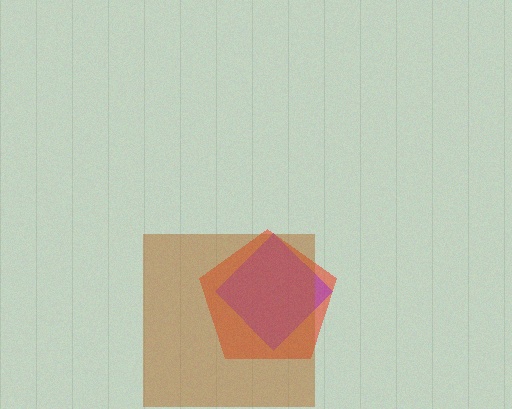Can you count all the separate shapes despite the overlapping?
Yes, there are 3 separate shapes.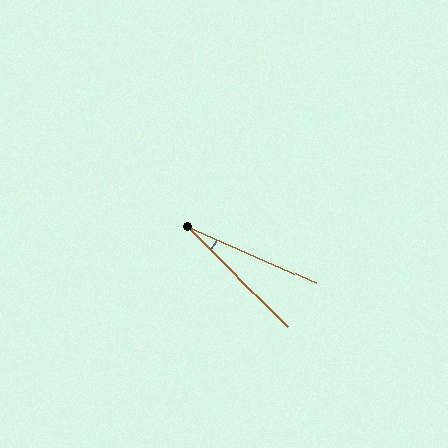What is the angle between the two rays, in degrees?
Approximately 21 degrees.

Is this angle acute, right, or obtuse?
It is acute.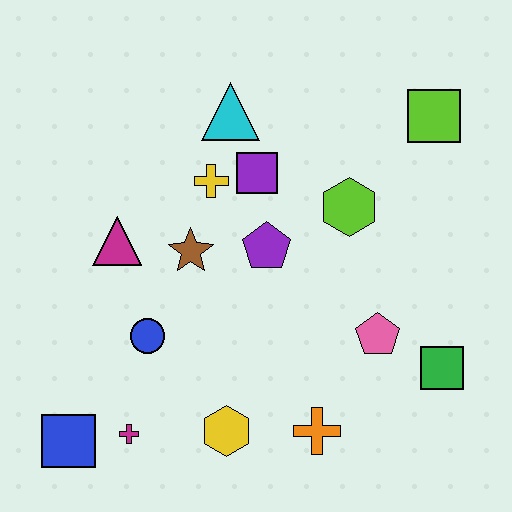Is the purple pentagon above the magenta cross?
Yes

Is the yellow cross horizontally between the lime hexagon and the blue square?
Yes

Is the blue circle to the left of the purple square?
Yes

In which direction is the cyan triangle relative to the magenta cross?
The cyan triangle is above the magenta cross.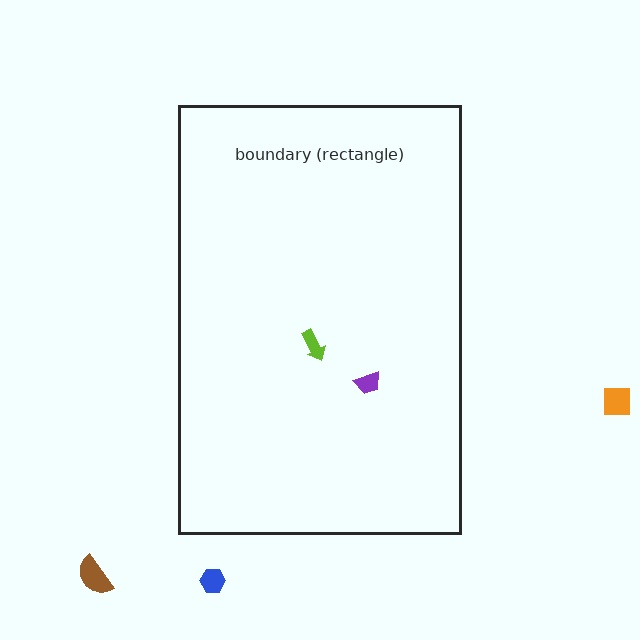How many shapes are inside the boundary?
2 inside, 3 outside.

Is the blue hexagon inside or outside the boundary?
Outside.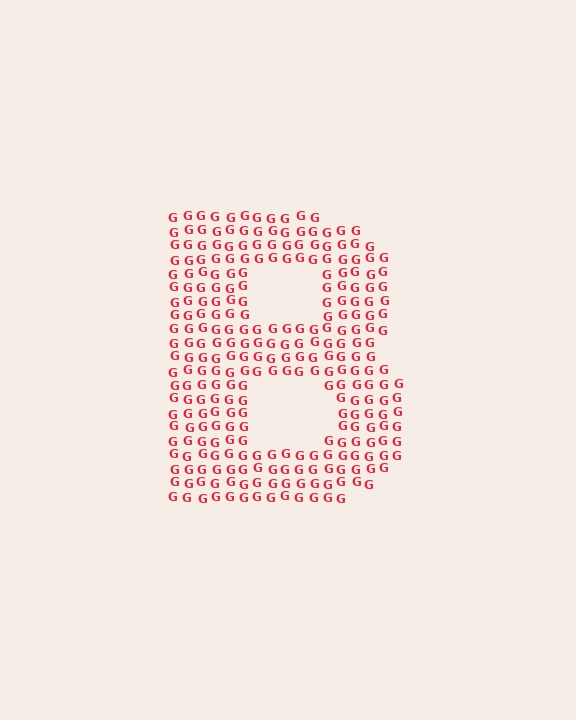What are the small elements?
The small elements are letter G's.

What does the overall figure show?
The overall figure shows the letter B.